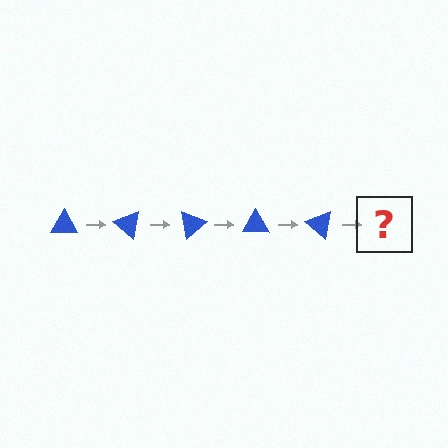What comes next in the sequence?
The next element should be a blue triangle rotated 200 degrees.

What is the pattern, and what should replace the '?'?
The pattern is that the triangle rotates 40 degrees each step. The '?' should be a blue triangle rotated 200 degrees.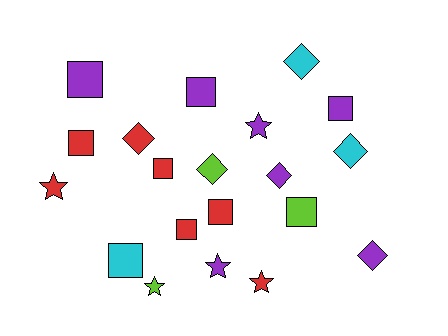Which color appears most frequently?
Red, with 7 objects.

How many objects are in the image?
There are 20 objects.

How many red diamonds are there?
There is 1 red diamond.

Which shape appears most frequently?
Square, with 9 objects.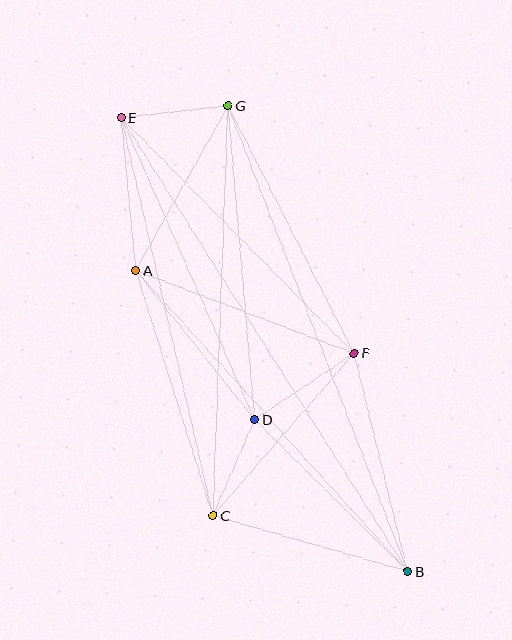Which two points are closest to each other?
Points C and D are closest to each other.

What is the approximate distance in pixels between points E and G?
The distance between E and G is approximately 108 pixels.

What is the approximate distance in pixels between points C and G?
The distance between C and G is approximately 410 pixels.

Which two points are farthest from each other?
Points B and E are farthest from each other.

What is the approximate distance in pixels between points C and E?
The distance between C and E is approximately 409 pixels.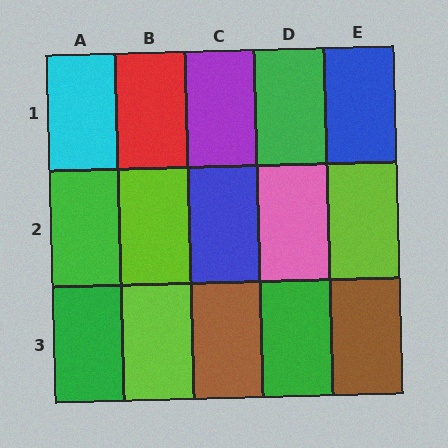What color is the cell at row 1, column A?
Cyan.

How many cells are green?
4 cells are green.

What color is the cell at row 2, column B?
Lime.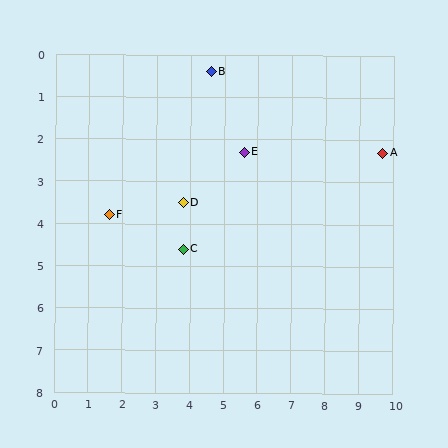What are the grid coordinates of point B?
Point B is at approximately (4.6, 0.4).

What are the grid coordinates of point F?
Point F is at approximately (1.6, 3.8).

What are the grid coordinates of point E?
Point E is at approximately (5.6, 2.3).